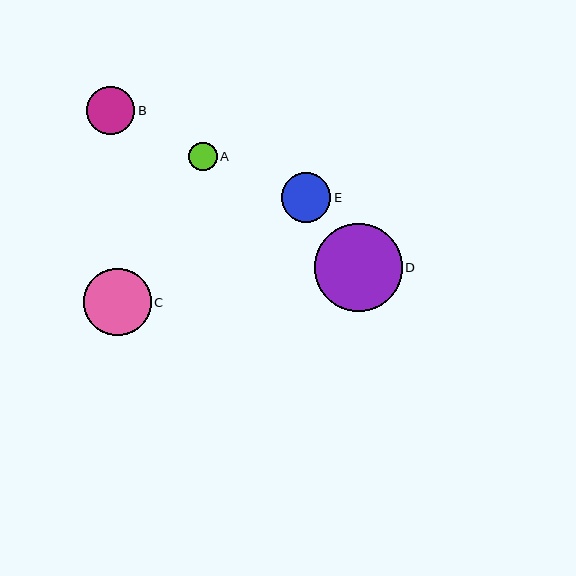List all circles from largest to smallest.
From largest to smallest: D, C, E, B, A.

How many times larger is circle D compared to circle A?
Circle D is approximately 3.1 times the size of circle A.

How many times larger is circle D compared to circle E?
Circle D is approximately 1.8 times the size of circle E.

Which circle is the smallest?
Circle A is the smallest with a size of approximately 28 pixels.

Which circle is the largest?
Circle D is the largest with a size of approximately 88 pixels.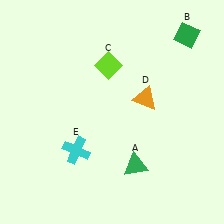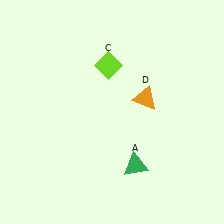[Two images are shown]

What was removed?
The cyan cross (E), the green diamond (B) were removed in Image 2.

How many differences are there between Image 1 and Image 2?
There are 2 differences between the two images.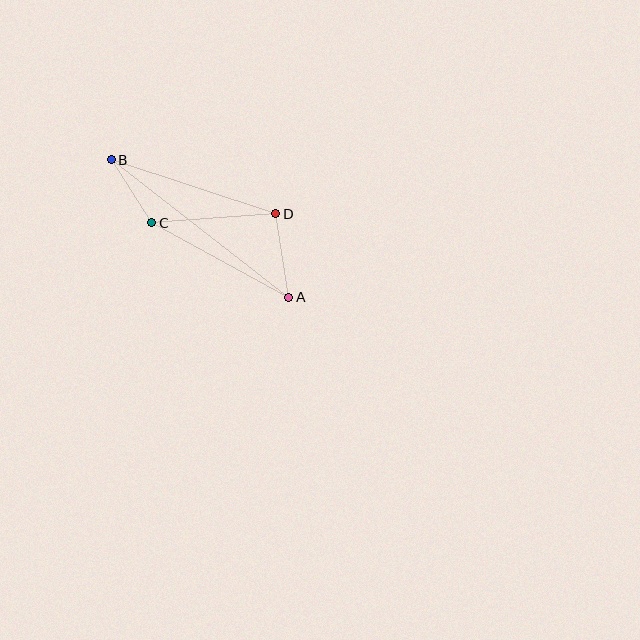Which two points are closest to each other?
Points B and C are closest to each other.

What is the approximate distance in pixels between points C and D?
The distance between C and D is approximately 124 pixels.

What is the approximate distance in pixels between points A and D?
The distance between A and D is approximately 84 pixels.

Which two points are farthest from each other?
Points A and B are farthest from each other.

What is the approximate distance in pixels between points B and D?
The distance between B and D is approximately 173 pixels.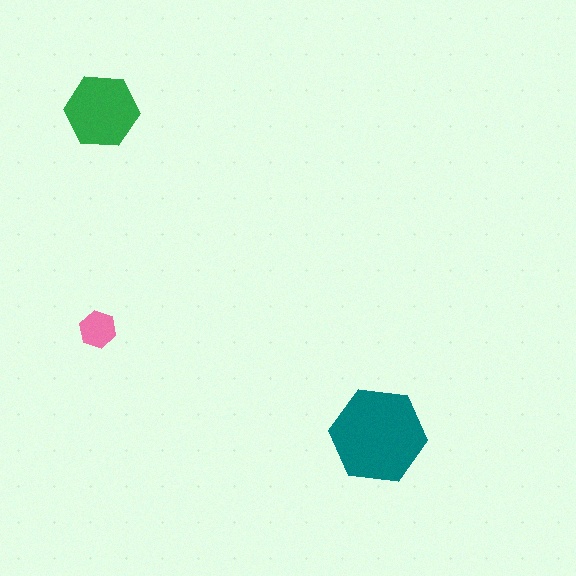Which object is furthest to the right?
The teal hexagon is rightmost.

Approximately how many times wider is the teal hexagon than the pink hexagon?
About 2.5 times wider.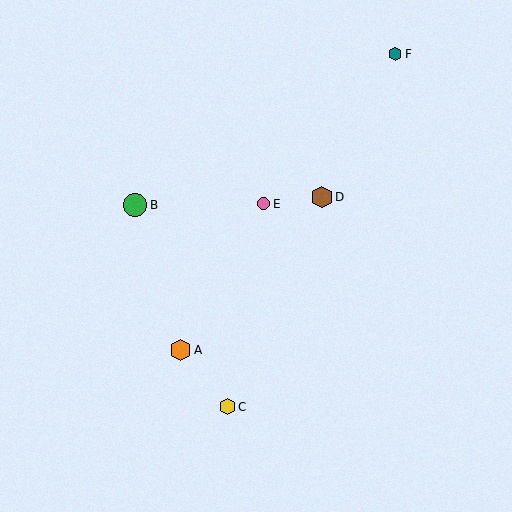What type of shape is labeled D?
Shape D is a brown hexagon.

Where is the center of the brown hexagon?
The center of the brown hexagon is at (322, 197).